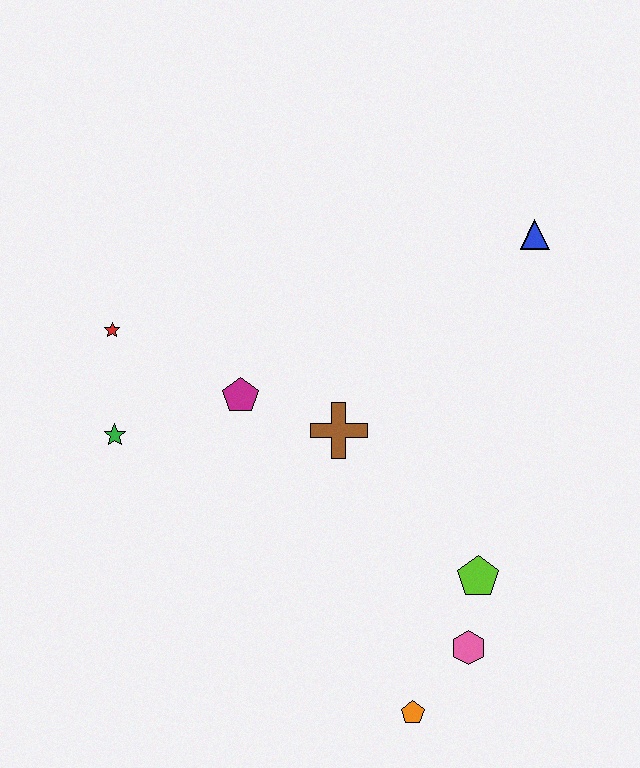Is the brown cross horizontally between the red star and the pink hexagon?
Yes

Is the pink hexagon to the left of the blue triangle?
Yes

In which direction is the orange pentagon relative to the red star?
The orange pentagon is below the red star.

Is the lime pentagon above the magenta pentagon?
No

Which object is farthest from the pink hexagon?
The red star is farthest from the pink hexagon.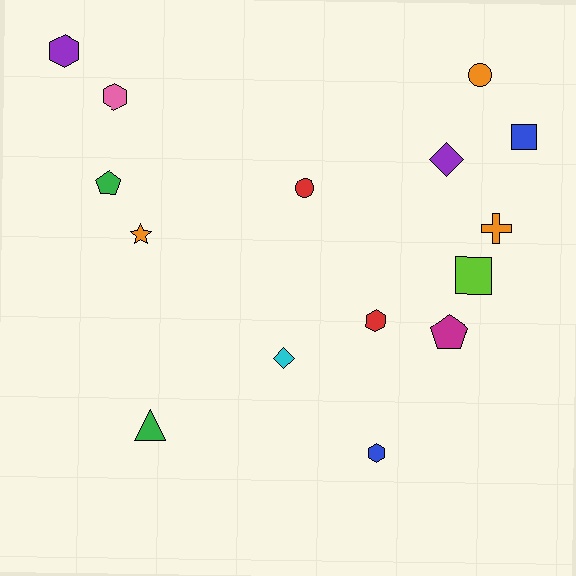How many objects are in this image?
There are 15 objects.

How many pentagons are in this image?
There are 2 pentagons.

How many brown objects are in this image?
There are no brown objects.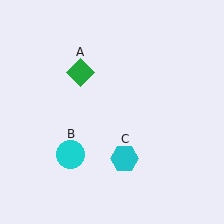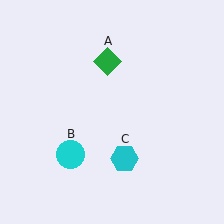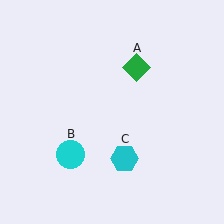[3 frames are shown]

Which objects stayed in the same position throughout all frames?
Cyan circle (object B) and cyan hexagon (object C) remained stationary.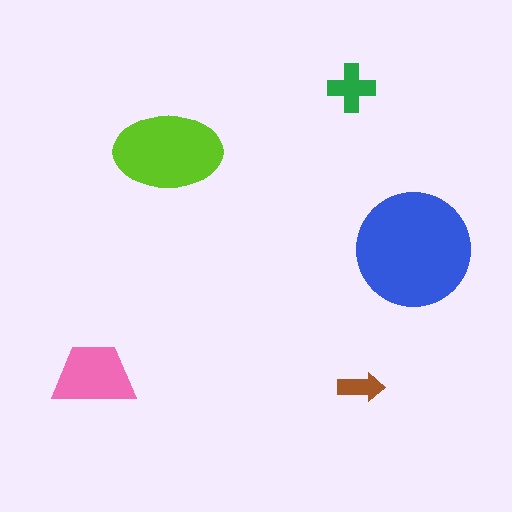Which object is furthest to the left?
The pink trapezoid is leftmost.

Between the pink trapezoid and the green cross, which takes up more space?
The pink trapezoid.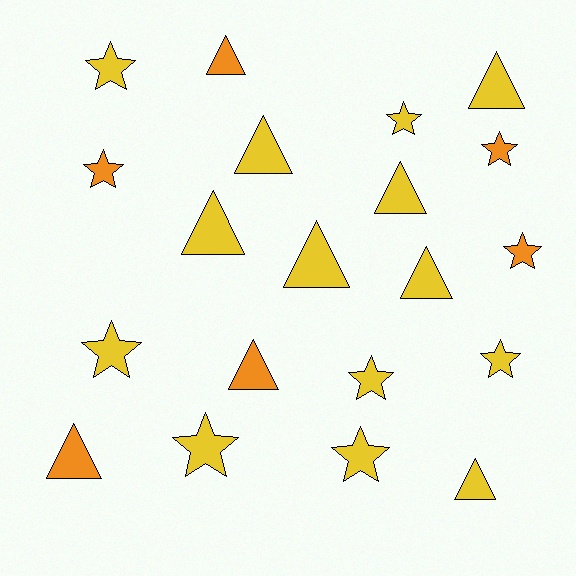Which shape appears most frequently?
Triangle, with 10 objects.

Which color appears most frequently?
Yellow, with 14 objects.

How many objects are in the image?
There are 20 objects.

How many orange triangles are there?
There are 3 orange triangles.